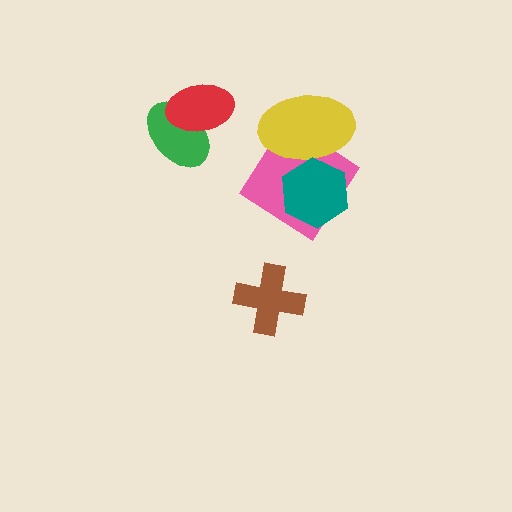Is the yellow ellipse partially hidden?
Yes, it is partially covered by another shape.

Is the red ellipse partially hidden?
No, no other shape covers it.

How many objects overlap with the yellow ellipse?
2 objects overlap with the yellow ellipse.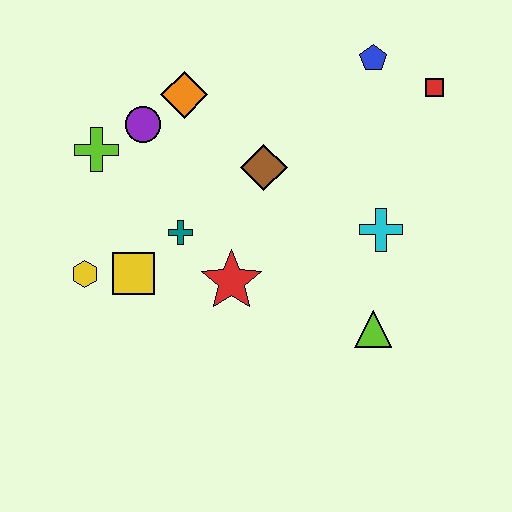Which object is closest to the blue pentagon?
The red square is closest to the blue pentagon.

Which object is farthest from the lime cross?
The red square is farthest from the lime cross.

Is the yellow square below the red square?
Yes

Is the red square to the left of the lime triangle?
No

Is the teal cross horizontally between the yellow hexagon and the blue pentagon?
Yes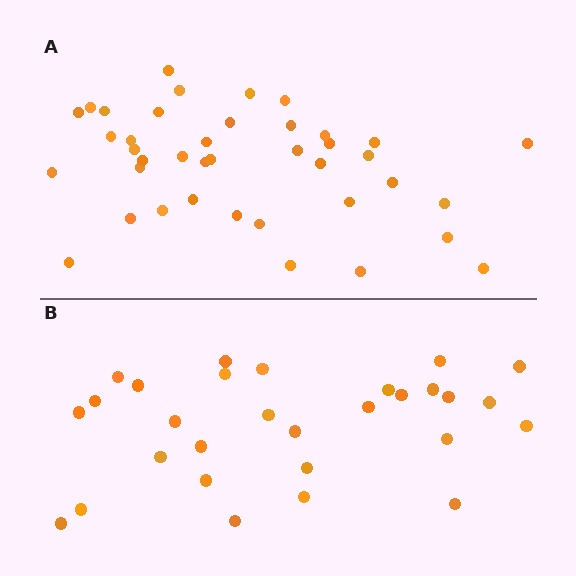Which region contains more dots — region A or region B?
Region A (the top region) has more dots.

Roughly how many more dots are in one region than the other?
Region A has roughly 12 or so more dots than region B.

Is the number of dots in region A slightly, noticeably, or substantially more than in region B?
Region A has noticeably more, but not dramatically so. The ratio is roughly 1.4 to 1.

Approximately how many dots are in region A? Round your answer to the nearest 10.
About 40 dots.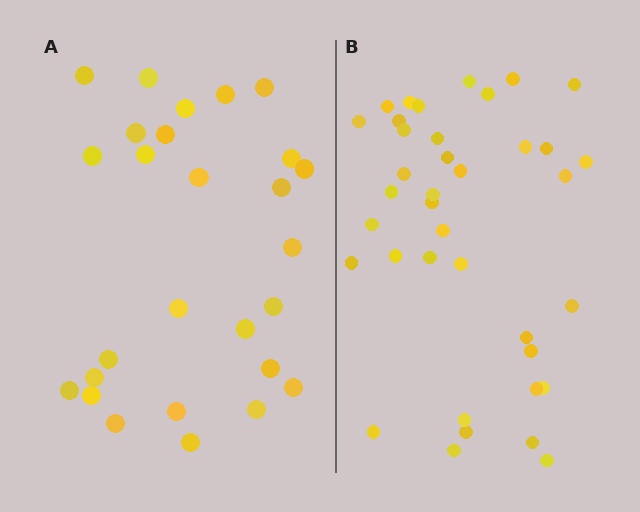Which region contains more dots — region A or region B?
Region B (the right region) has more dots.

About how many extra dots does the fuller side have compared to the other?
Region B has roughly 12 or so more dots than region A.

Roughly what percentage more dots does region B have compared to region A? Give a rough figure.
About 40% more.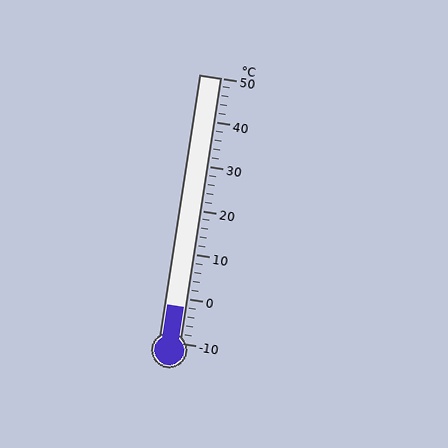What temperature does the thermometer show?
The thermometer shows approximately -2°C.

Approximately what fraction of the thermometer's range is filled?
The thermometer is filled to approximately 15% of its range.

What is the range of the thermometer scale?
The thermometer scale ranges from -10°C to 50°C.